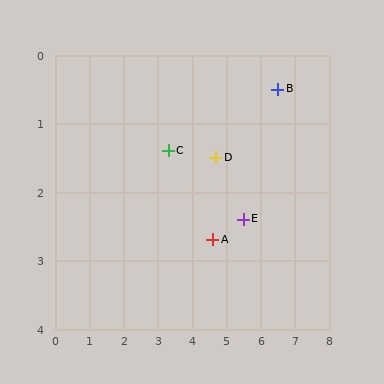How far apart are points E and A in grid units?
Points E and A are about 0.9 grid units apart.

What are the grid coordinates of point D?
Point D is at approximately (4.7, 1.5).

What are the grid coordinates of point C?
Point C is at approximately (3.3, 1.4).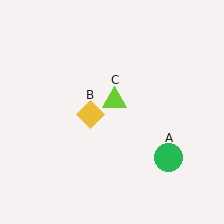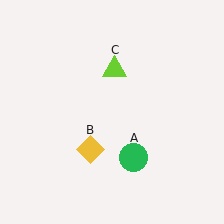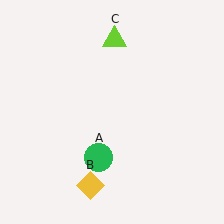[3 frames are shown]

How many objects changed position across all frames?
3 objects changed position: green circle (object A), yellow diamond (object B), lime triangle (object C).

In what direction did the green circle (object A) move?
The green circle (object A) moved left.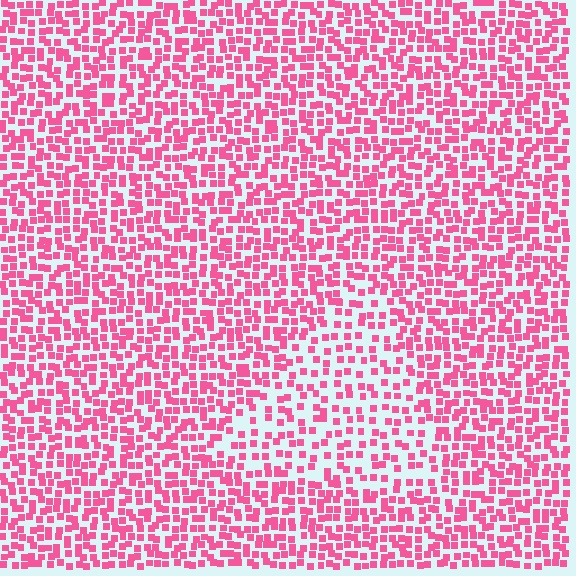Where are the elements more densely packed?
The elements are more densely packed outside the triangle boundary.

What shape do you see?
I see a triangle.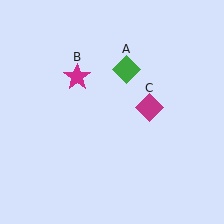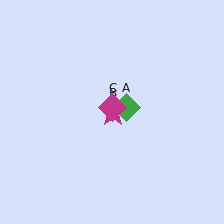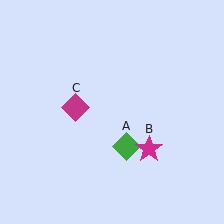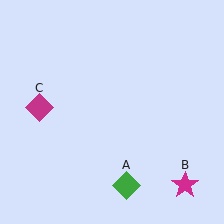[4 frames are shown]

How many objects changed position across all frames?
3 objects changed position: green diamond (object A), magenta star (object B), magenta diamond (object C).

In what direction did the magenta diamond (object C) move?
The magenta diamond (object C) moved left.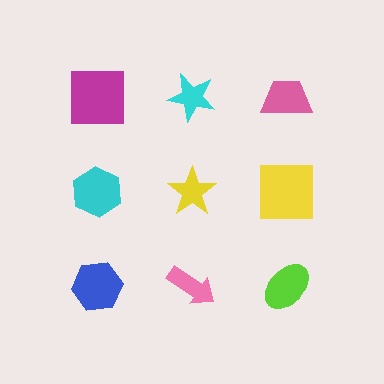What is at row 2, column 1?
A cyan hexagon.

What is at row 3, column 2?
A pink arrow.